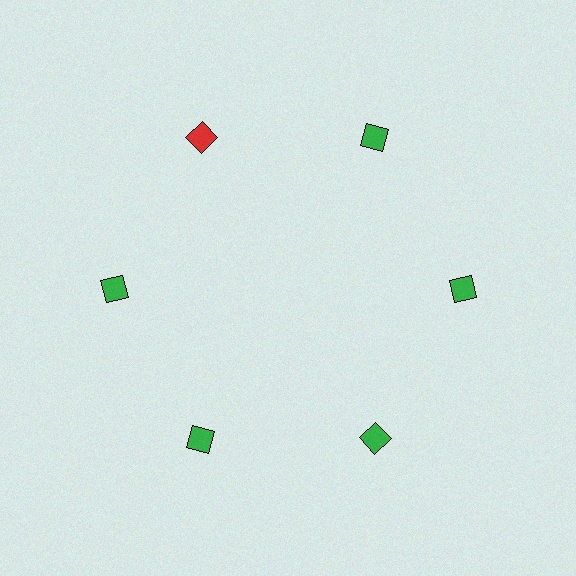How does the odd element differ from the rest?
It has a different color: red instead of green.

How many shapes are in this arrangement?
There are 6 shapes arranged in a ring pattern.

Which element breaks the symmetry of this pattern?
The red diamond at roughly the 11 o'clock position breaks the symmetry. All other shapes are green diamonds.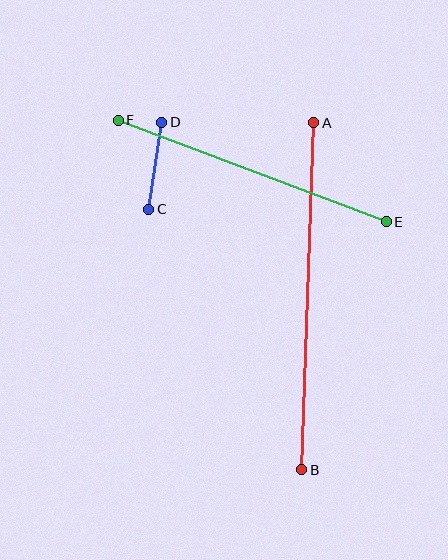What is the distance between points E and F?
The distance is approximately 286 pixels.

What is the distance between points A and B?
The distance is approximately 347 pixels.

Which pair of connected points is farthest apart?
Points A and B are farthest apart.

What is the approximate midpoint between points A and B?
The midpoint is at approximately (308, 296) pixels.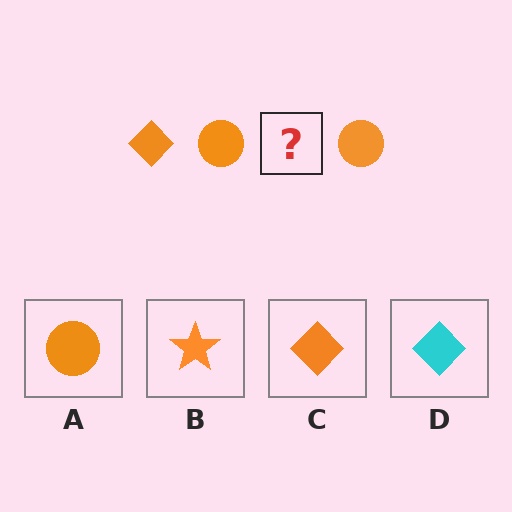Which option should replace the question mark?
Option C.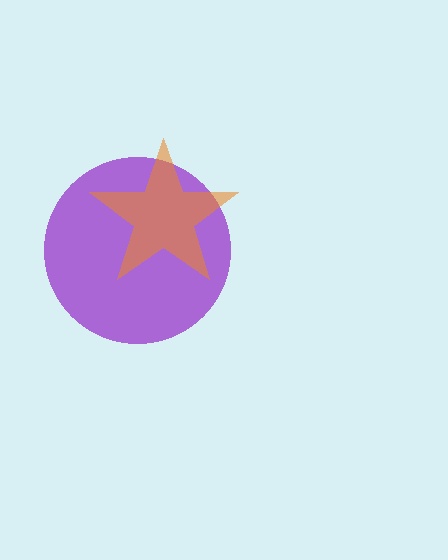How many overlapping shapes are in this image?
There are 2 overlapping shapes in the image.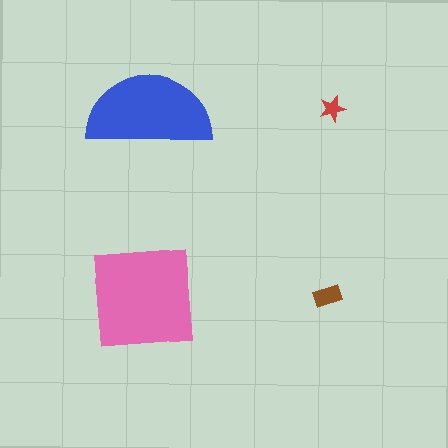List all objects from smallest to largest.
The red star, the brown rectangle, the blue semicircle, the pink square.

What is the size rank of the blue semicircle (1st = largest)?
2nd.